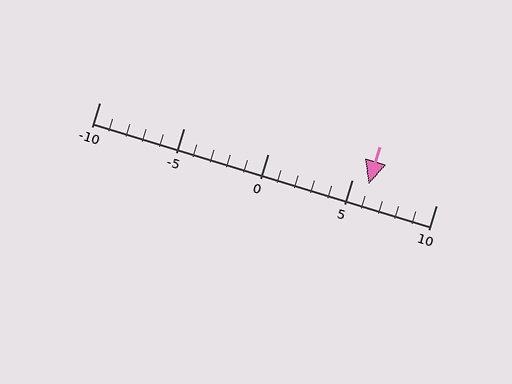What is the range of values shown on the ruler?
The ruler shows values from -10 to 10.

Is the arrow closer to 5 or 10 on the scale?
The arrow is closer to 5.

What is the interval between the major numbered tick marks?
The major tick marks are spaced 5 units apart.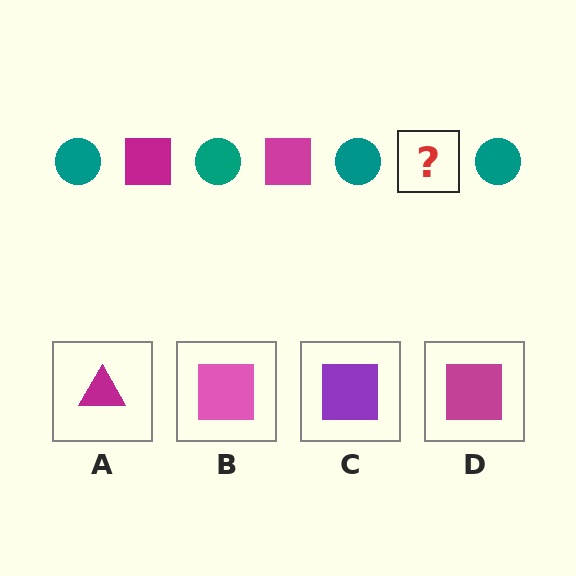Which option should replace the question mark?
Option D.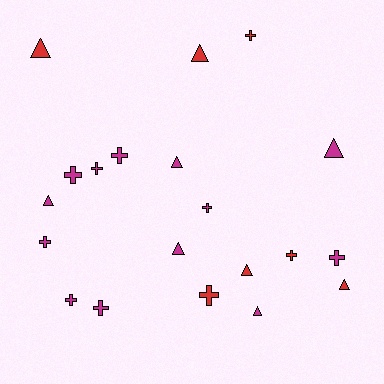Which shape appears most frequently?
Cross, with 11 objects.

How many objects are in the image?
There are 20 objects.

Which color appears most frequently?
Magenta, with 13 objects.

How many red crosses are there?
There are 3 red crosses.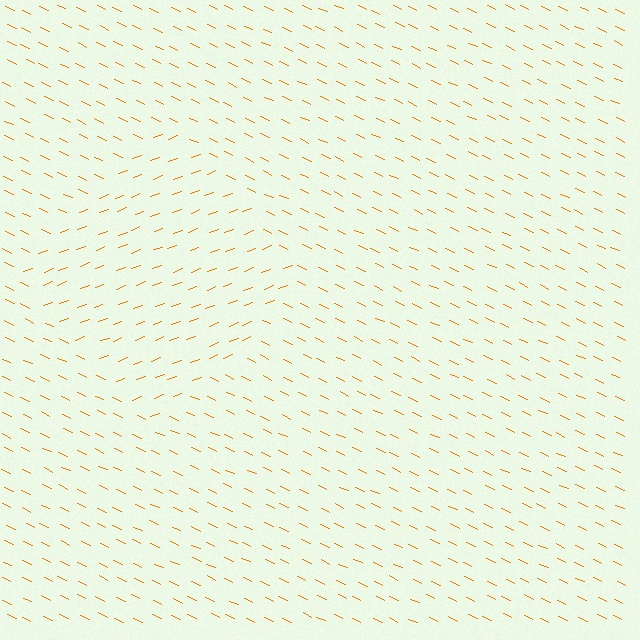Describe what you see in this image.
The image is filled with small orange line segments. A diamond region in the image has lines oriented differently from the surrounding lines, creating a visible texture boundary.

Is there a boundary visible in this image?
Yes, there is a texture boundary formed by a change in line orientation.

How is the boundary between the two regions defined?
The boundary is defined purely by a change in line orientation (approximately 45 degrees difference). All lines are the same color and thickness.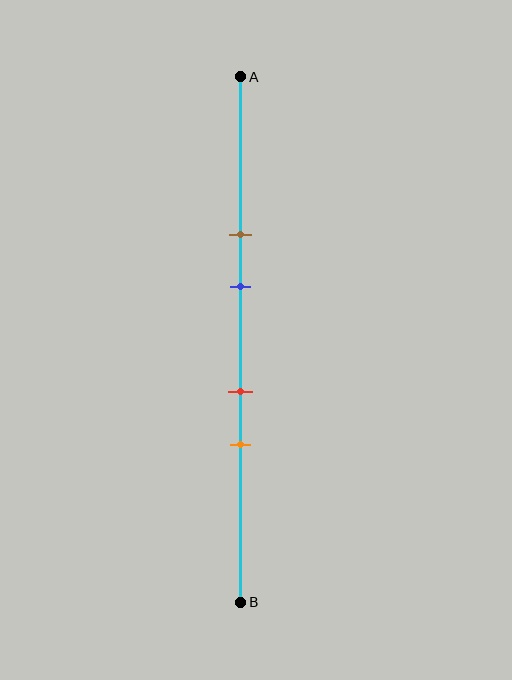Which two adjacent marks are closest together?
The red and orange marks are the closest adjacent pair.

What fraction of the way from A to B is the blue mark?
The blue mark is approximately 40% (0.4) of the way from A to B.